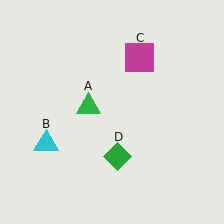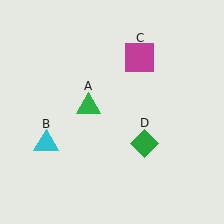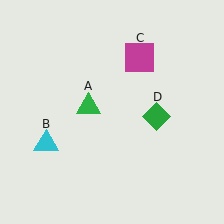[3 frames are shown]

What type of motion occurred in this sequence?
The green diamond (object D) rotated counterclockwise around the center of the scene.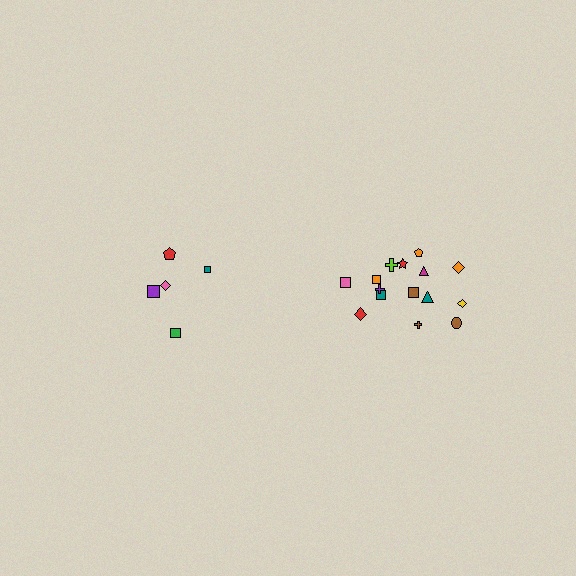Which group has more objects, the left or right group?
The right group.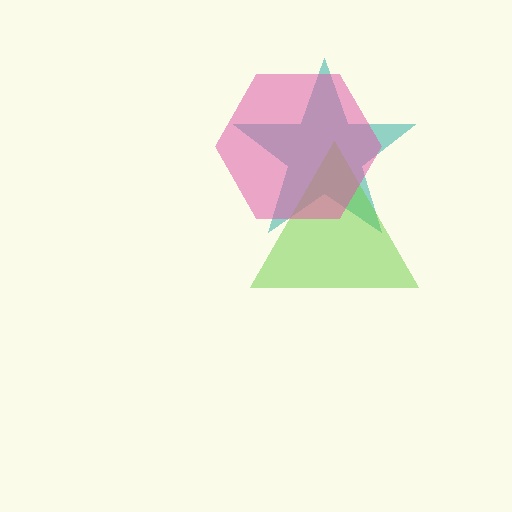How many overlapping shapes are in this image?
There are 3 overlapping shapes in the image.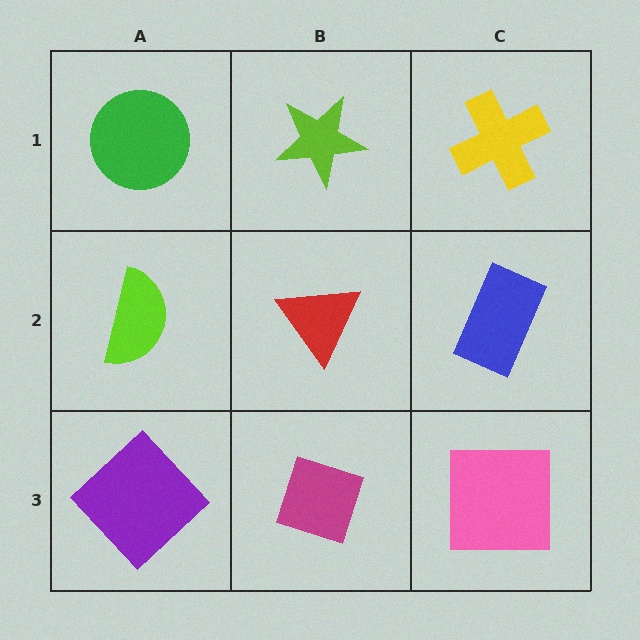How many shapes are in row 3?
3 shapes.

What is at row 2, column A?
A lime semicircle.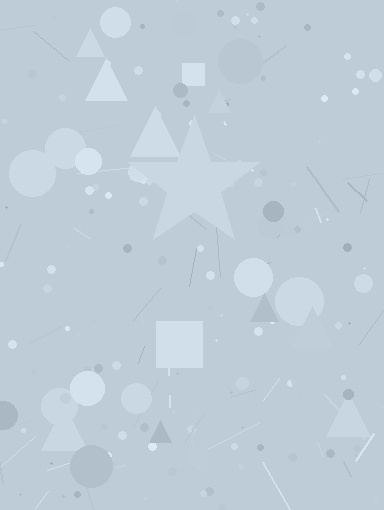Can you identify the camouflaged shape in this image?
The camouflaged shape is a star.